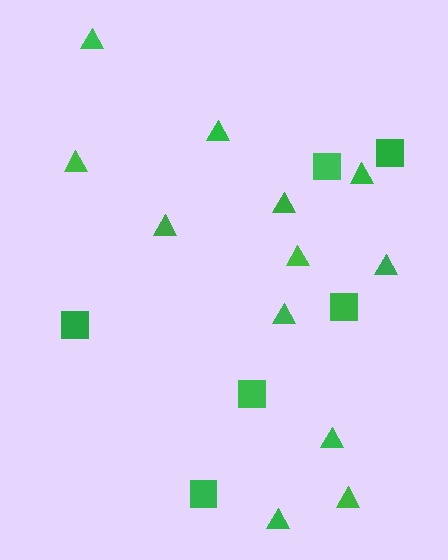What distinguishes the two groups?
There are 2 groups: one group of squares (6) and one group of triangles (12).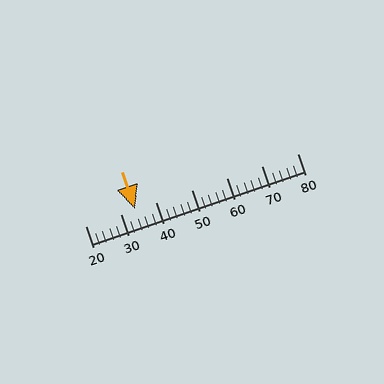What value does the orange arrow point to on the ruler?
The orange arrow points to approximately 34.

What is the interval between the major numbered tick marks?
The major tick marks are spaced 10 units apart.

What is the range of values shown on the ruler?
The ruler shows values from 20 to 80.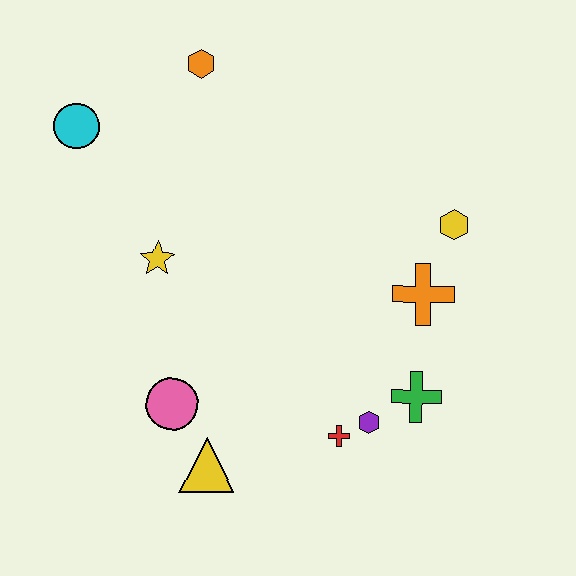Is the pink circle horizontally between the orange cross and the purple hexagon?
No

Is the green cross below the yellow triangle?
No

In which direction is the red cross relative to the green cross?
The red cross is to the left of the green cross.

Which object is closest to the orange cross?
The yellow hexagon is closest to the orange cross.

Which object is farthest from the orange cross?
The cyan circle is farthest from the orange cross.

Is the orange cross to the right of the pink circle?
Yes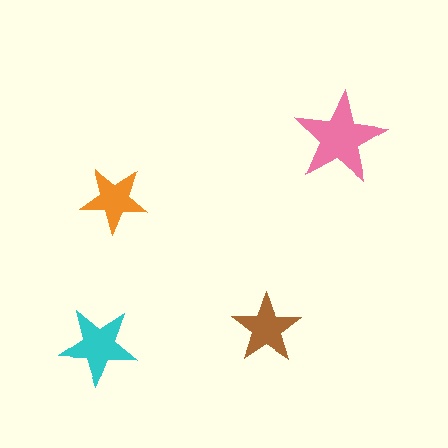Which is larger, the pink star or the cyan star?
The pink one.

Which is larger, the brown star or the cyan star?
The cyan one.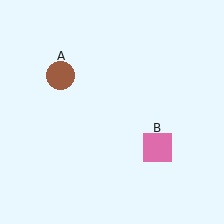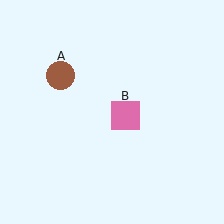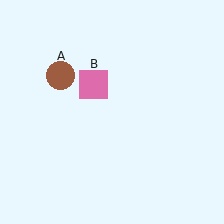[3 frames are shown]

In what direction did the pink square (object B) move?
The pink square (object B) moved up and to the left.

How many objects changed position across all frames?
1 object changed position: pink square (object B).